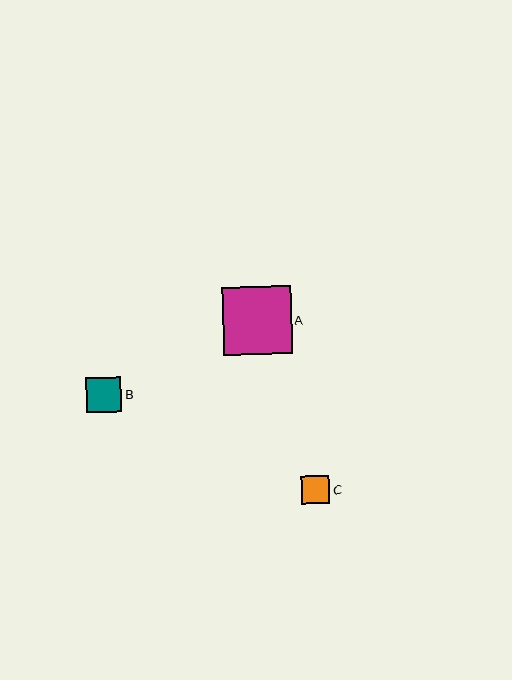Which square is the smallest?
Square C is the smallest with a size of approximately 28 pixels.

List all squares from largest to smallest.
From largest to smallest: A, B, C.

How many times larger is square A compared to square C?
Square A is approximately 2.4 times the size of square C.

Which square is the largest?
Square A is the largest with a size of approximately 68 pixels.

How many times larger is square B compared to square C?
Square B is approximately 1.3 times the size of square C.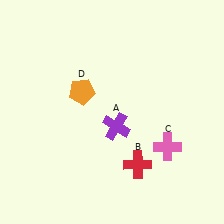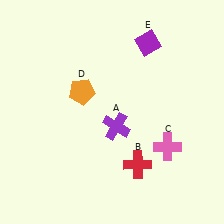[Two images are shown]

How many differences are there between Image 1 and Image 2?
There is 1 difference between the two images.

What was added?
A purple diamond (E) was added in Image 2.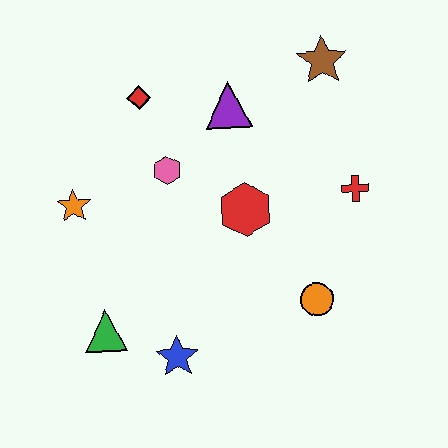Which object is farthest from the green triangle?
The brown star is farthest from the green triangle.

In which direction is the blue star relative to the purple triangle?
The blue star is below the purple triangle.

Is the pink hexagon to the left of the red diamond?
No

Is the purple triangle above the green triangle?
Yes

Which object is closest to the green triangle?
The blue star is closest to the green triangle.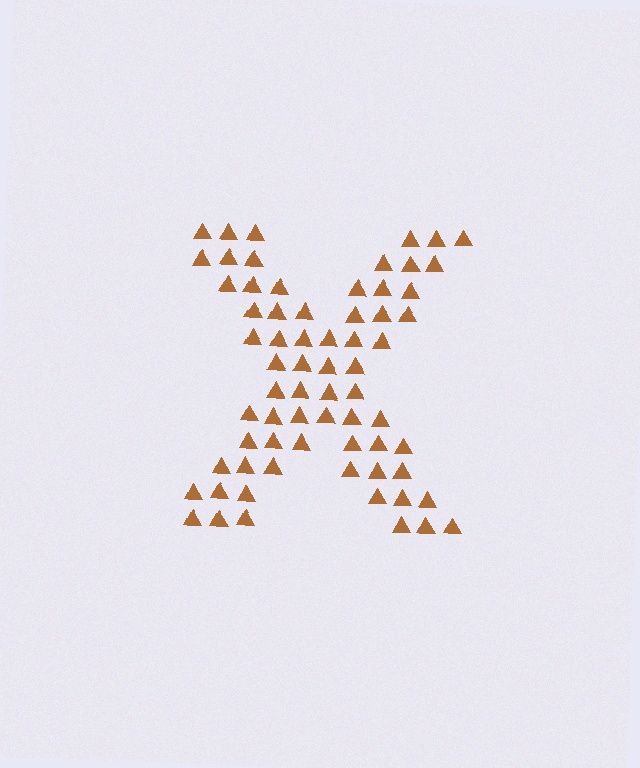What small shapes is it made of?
It is made of small triangles.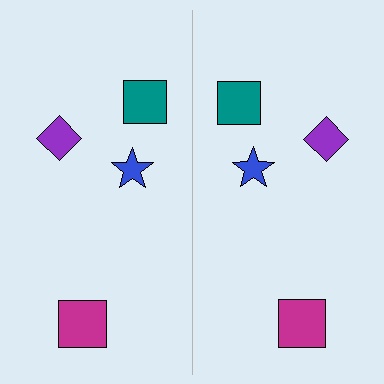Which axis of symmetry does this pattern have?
The pattern has a vertical axis of symmetry running through the center of the image.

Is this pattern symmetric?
Yes, this pattern has bilateral (reflection) symmetry.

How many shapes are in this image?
There are 8 shapes in this image.